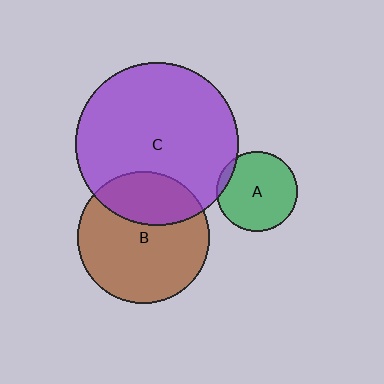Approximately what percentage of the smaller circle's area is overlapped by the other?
Approximately 5%.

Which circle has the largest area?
Circle C (purple).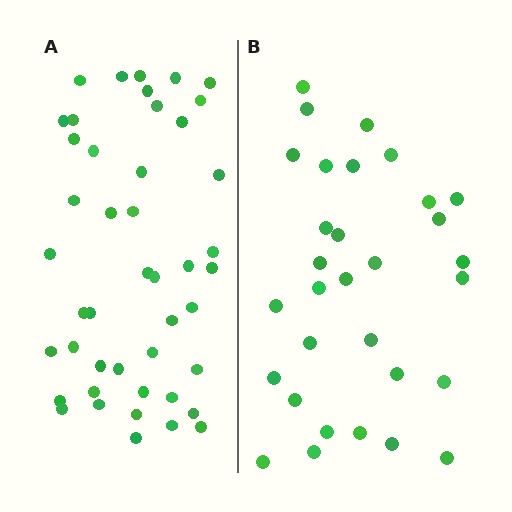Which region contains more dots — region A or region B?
Region A (the left region) has more dots.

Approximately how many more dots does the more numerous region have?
Region A has approximately 15 more dots than region B.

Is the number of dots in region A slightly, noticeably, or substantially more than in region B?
Region A has substantially more. The ratio is roughly 1.5 to 1.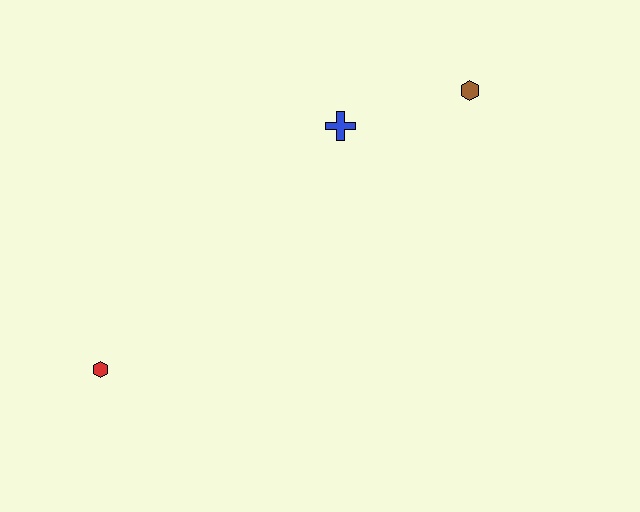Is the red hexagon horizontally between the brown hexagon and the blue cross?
No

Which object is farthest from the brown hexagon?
The red hexagon is farthest from the brown hexagon.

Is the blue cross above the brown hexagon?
No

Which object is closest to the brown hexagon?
The blue cross is closest to the brown hexagon.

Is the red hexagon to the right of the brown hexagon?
No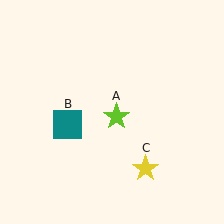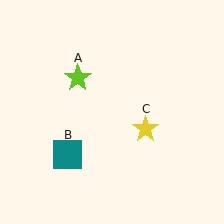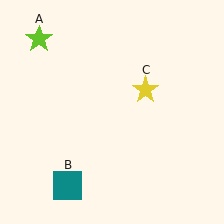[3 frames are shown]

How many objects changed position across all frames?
3 objects changed position: lime star (object A), teal square (object B), yellow star (object C).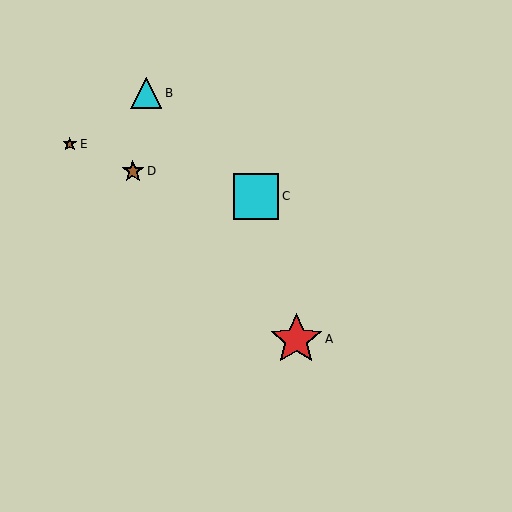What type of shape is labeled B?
Shape B is a cyan triangle.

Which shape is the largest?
The red star (labeled A) is the largest.